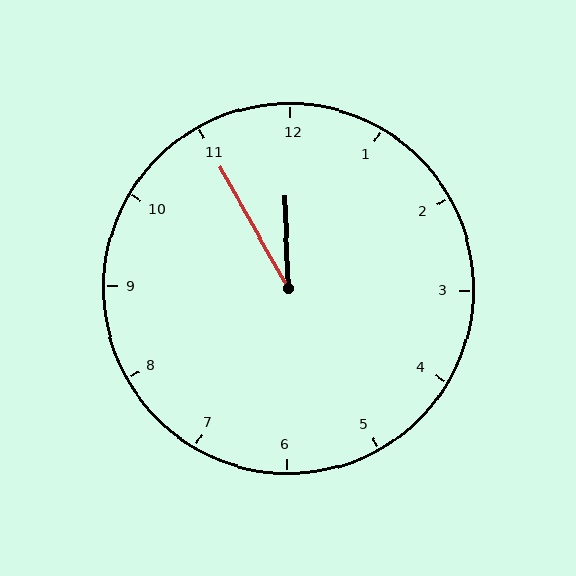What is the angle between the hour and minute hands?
Approximately 28 degrees.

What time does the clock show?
11:55.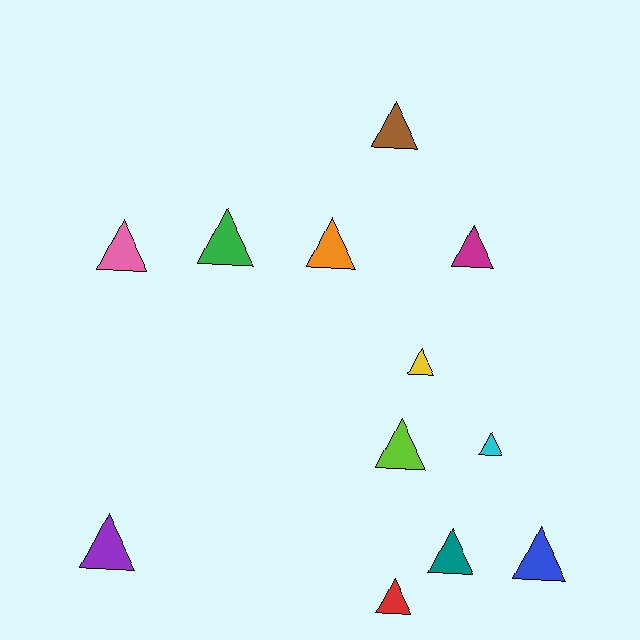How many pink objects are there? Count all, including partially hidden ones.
There is 1 pink object.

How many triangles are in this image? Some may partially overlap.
There are 12 triangles.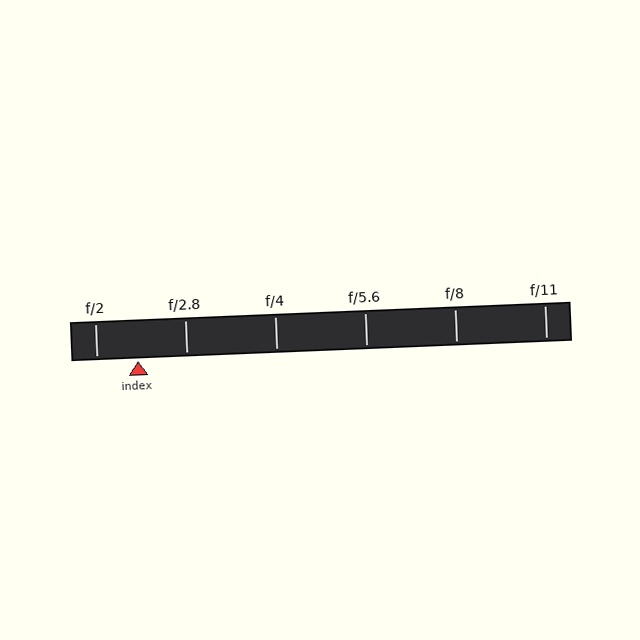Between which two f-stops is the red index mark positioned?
The index mark is between f/2 and f/2.8.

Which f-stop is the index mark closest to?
The index mark is closest to f/2.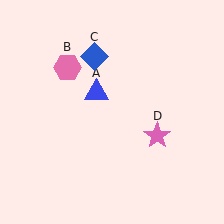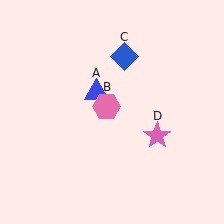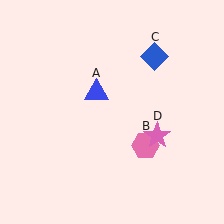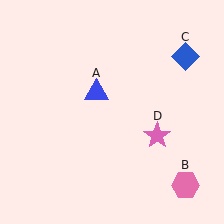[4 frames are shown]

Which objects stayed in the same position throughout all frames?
Blue triangle (object A) and pink star (object D) remained stationary.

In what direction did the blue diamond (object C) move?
The blue diamond (object C) moved right.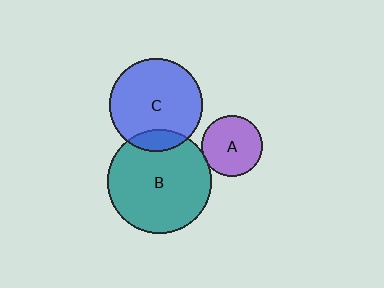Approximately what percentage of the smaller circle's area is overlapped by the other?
Approximately 5%.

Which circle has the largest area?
Circle B (teal).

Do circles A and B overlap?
Yes.